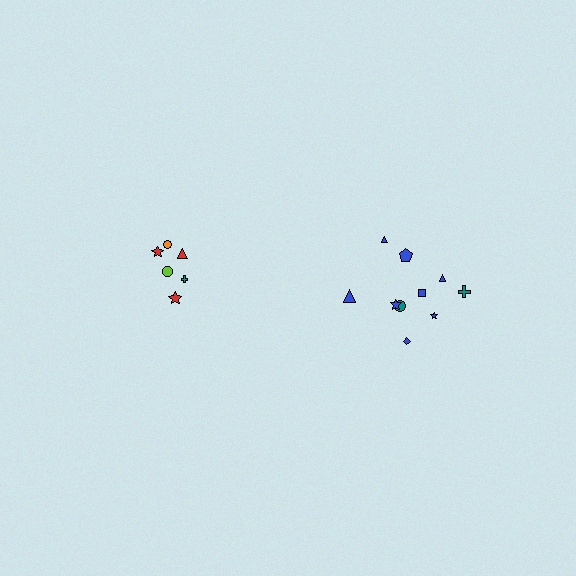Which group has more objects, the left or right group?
The right group.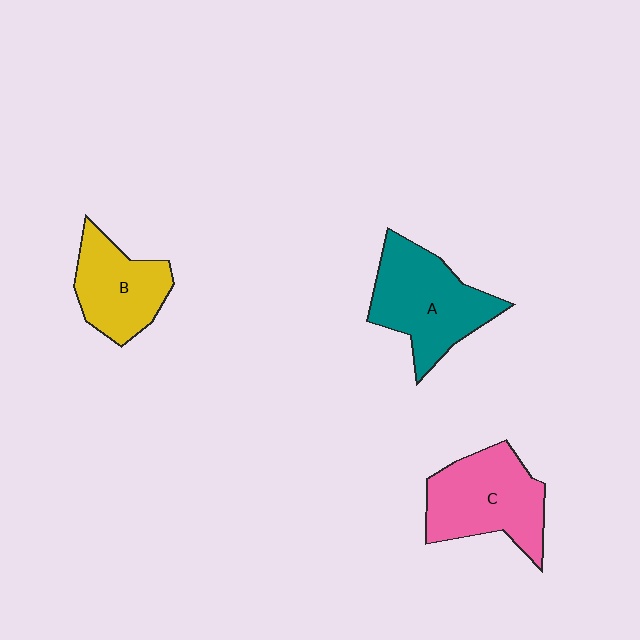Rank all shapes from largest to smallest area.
From largest to smallest: A (teal), C (pink), B (yellow).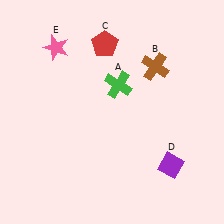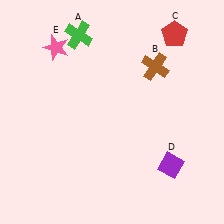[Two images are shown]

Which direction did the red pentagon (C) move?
The red pentagon (C) moved right.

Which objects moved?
The objects that moved are: the green cross (A), the red pentagon (C).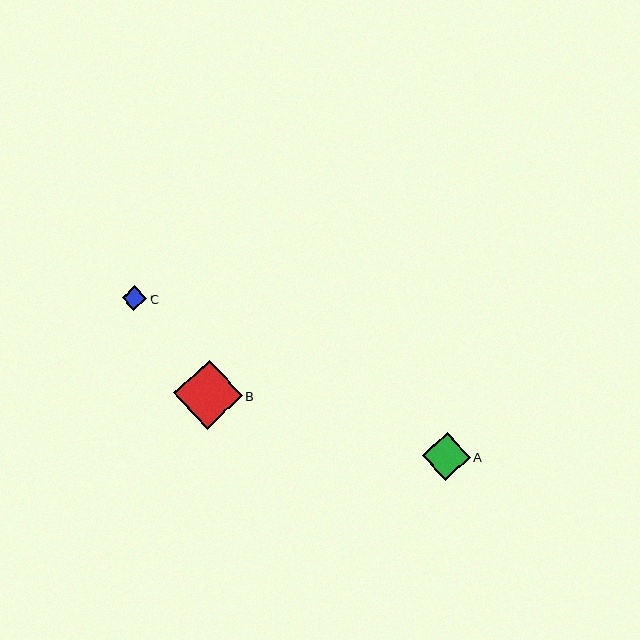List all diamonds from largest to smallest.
From largest to smallest: B, A, C.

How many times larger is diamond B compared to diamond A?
Diamond B is approximately 1.4 times the size of diamond A.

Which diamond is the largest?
Diamond B is the largest with a size of approximately 69 pixels.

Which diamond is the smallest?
Diamond C is the smallest with a size of approximately 24 pixels.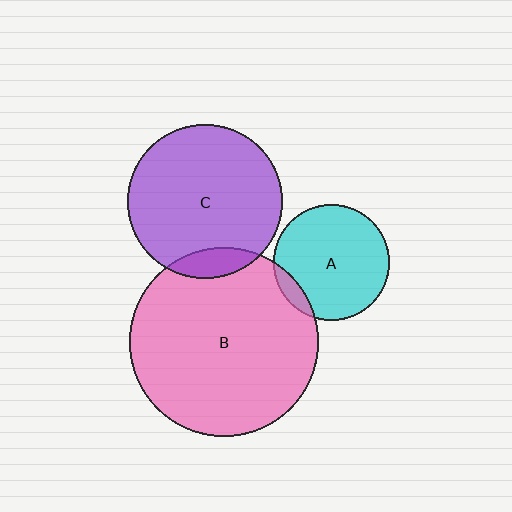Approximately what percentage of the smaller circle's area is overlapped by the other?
Approximately 10%.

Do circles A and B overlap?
Yes.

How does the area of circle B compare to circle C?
Approximately 1.5 times.